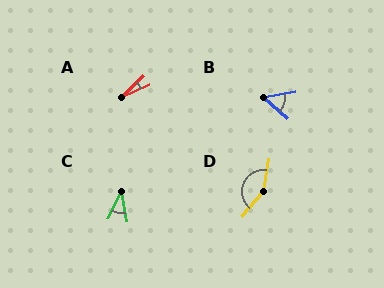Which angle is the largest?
D, at approximately 149 degrees.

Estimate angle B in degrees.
Approximately 50 degrees.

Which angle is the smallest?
A, at approximately 21 degrees.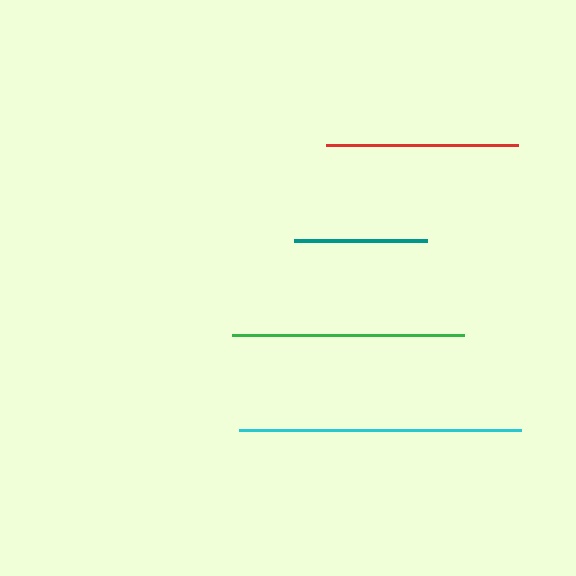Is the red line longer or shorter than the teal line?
The red line is longer than the teal line.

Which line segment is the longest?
The cyan line is the longest at approximately 282 pixels.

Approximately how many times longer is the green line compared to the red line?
The green line is approximately 1.2 times the length of the red line.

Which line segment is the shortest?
The teal line is the shortest at approximately 134 pixels.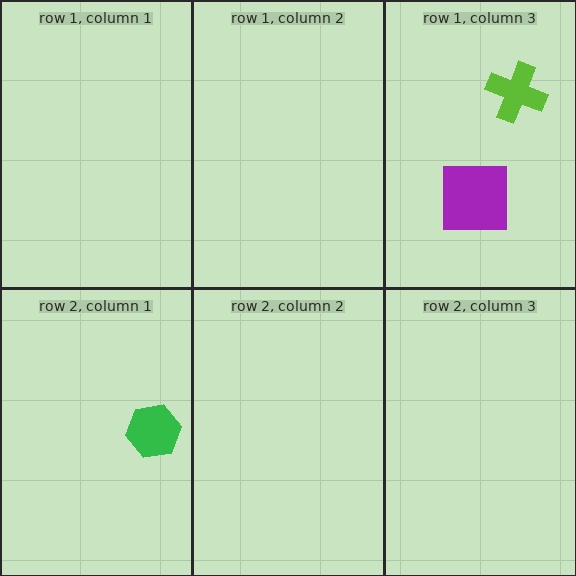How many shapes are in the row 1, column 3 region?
2.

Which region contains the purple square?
The row 1, column 3 region.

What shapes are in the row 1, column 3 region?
The lime cross, the purple square.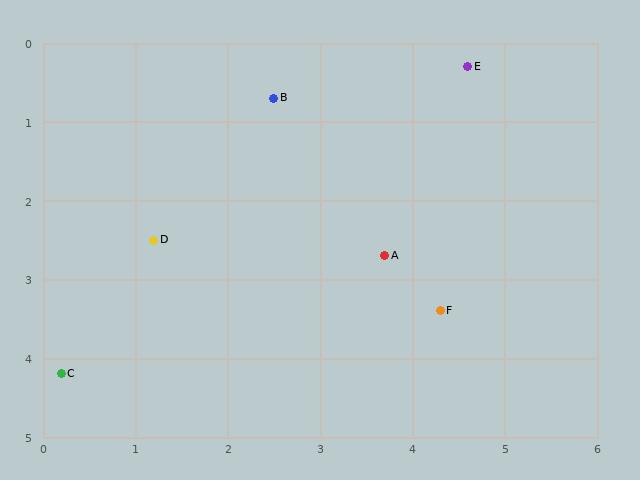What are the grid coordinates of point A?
Point A is at approximately (3.7, 2.7).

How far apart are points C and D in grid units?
Points C and D are about 2.0 grid units apart.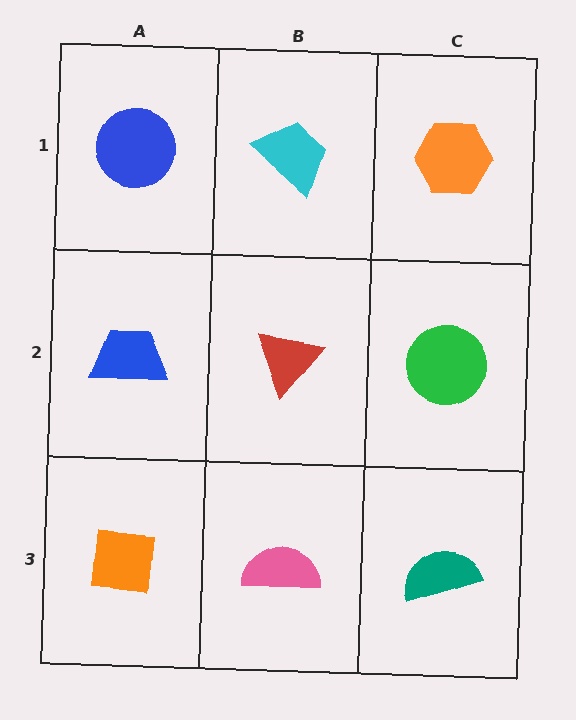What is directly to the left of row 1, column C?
A cyan trapezoid.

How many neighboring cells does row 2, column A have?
3.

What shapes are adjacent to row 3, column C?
A green circle (row 2, column C), a pink semicircle (row 3, column B).